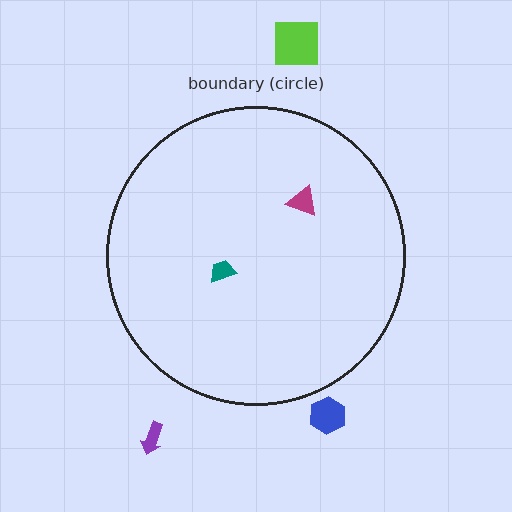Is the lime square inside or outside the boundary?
Outside.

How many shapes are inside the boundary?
2 inside, 3 outside.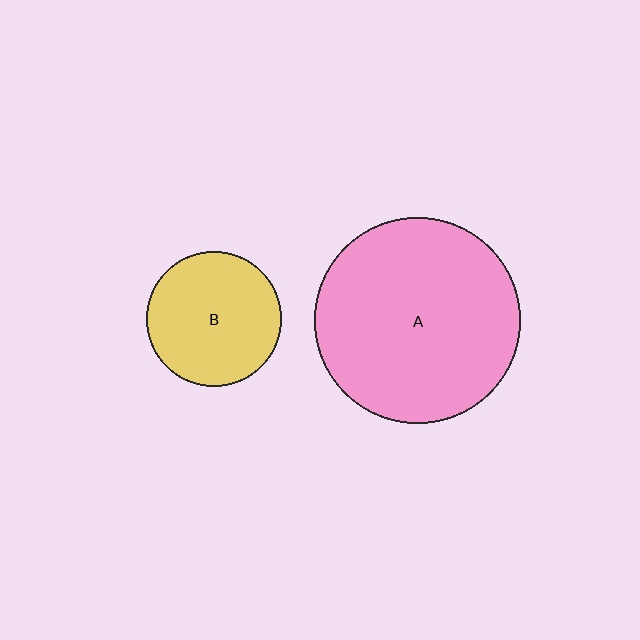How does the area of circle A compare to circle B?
Approximately 2.3 times.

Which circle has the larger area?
Circle A (pink).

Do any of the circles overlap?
No, none of the circles overlap.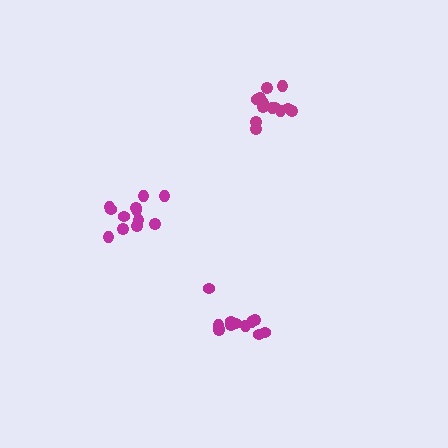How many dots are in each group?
Group 1: 12 dots, Group 2: 12 dots, Group 3: 14 dots (38 total).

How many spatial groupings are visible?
There are 3 spatial groupings.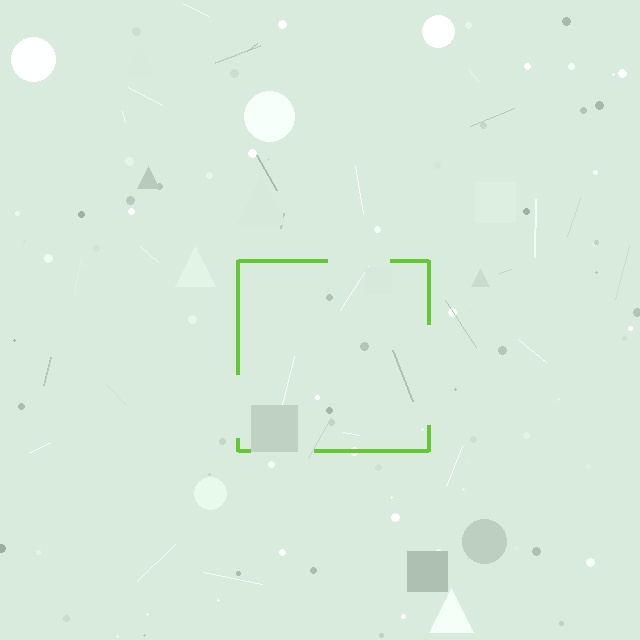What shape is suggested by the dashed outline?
The dashed outline suggests a square.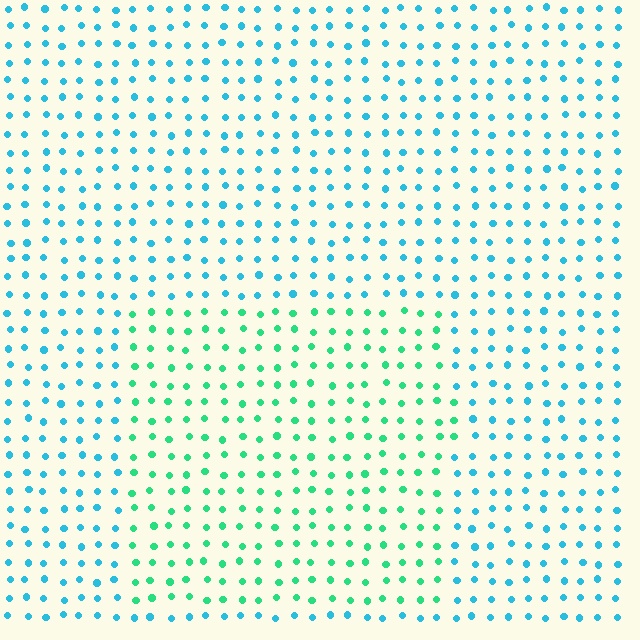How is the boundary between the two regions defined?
The boundary is defined purely by a slight shift in hue (about 42 degrees). Spacing, size, and orientation are identical on both sides.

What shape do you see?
I see a rectangle.